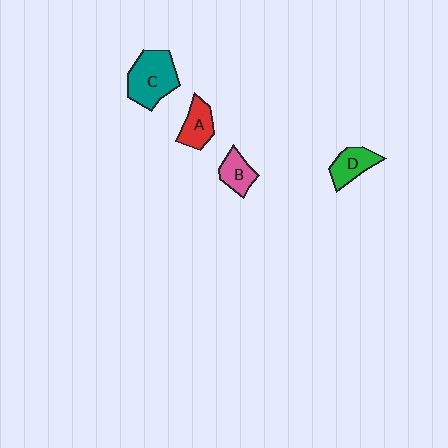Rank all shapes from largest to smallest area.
From largest to smallest: C (teal), D (green), A (red), B (pink).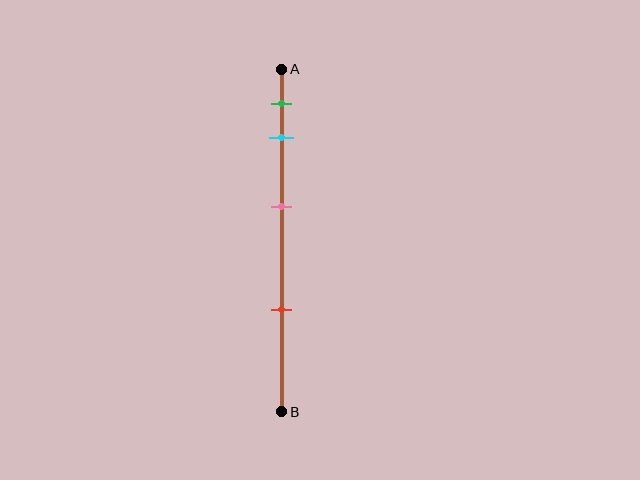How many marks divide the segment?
There are 4 marks dividing the segment.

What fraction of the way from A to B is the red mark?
The red mark is approximately 70% (0.7) of the way from A to B.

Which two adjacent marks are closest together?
The green and cyan marks are the closest adjacent pair.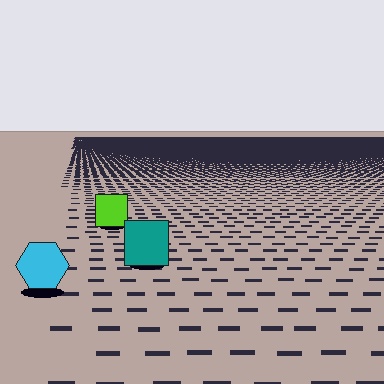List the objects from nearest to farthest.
From nearest to farthest: the cyan hexagon, the teal square, the lime square.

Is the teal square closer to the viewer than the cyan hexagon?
No. The cyan hexagon is closer — you can tell from the texture gradient: the ground texture is coarser near it.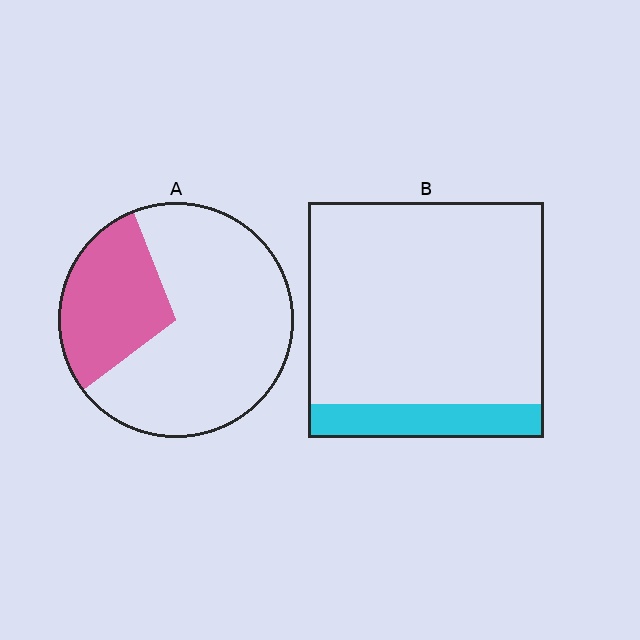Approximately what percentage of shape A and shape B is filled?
A is approximately 30% and B is approximately 15%.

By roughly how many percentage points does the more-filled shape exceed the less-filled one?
By roughly 15 percentage points (A over B).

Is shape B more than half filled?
No.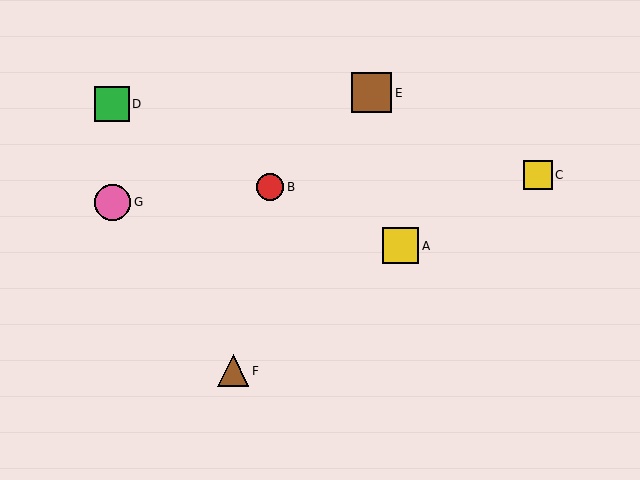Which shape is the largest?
The brown square (labeled E) is the largest.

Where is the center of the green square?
The center of the green square is at (112, 104).